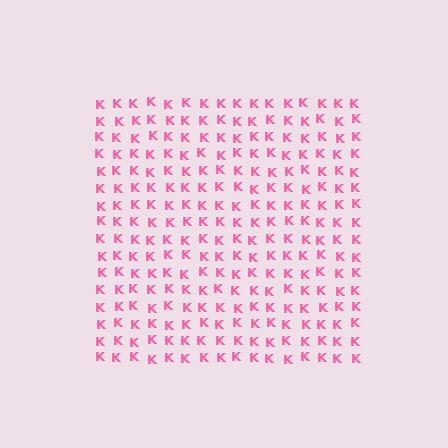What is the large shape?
The large shape is a square.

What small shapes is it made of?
It is made of small letter K's.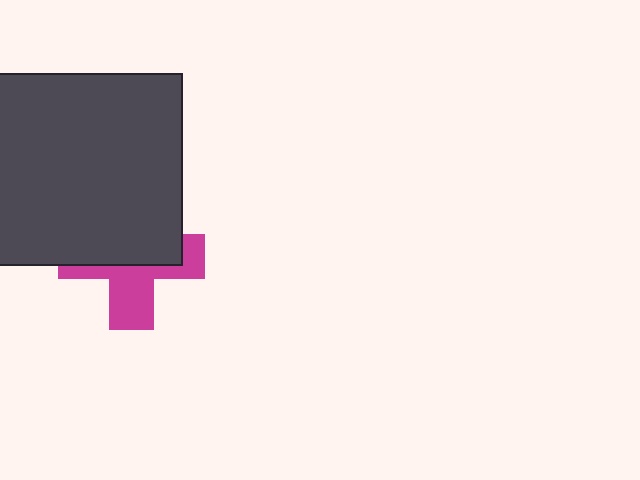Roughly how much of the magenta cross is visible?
A small part of it is visible (roughly 44%).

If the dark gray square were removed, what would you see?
You would see the complete magenta cross.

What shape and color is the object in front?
The object in front is a dark gray square.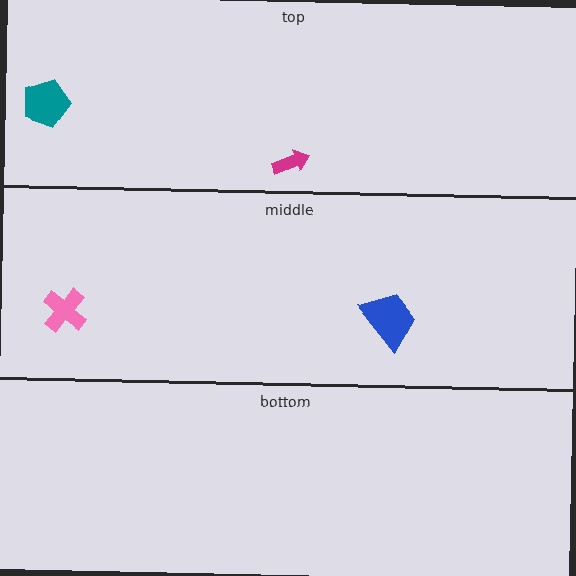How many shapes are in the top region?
2.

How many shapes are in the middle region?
2.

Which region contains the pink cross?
The middle region.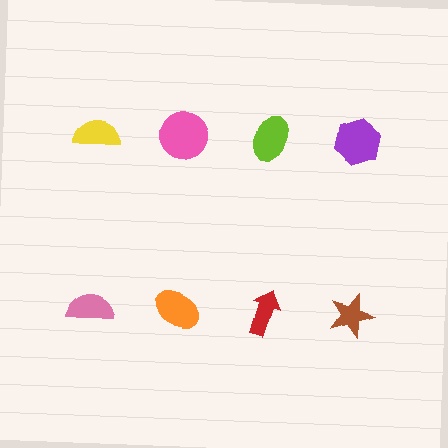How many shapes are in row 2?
4 shapes.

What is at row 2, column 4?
A brown star.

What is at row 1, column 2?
A pink circle.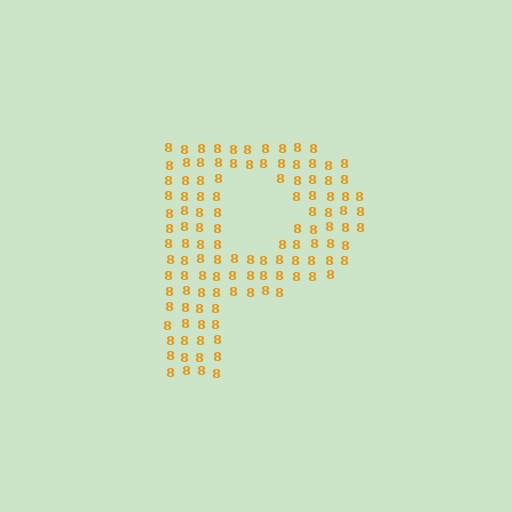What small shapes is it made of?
It is made of small digit 8's.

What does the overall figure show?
The overall figure shows the letter P.